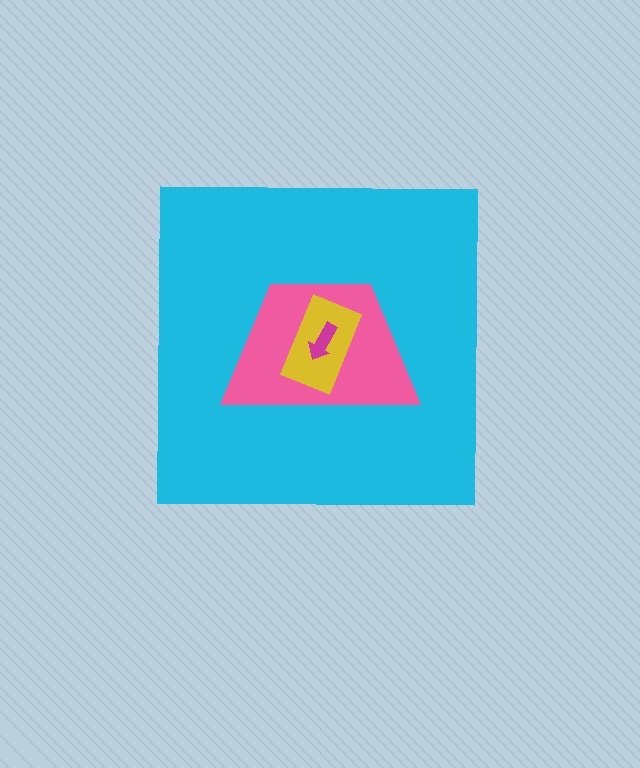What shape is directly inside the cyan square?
The pink trapezoid.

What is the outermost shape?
The cyan square.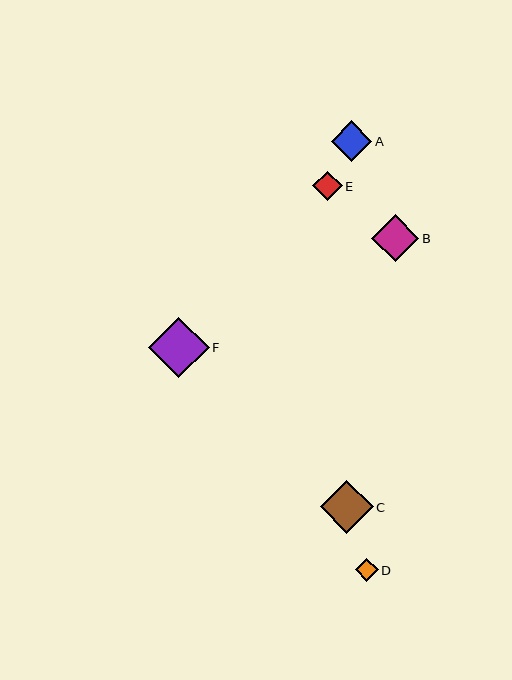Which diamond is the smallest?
Diamond D is the smallest with a size of approximately 23 pixels.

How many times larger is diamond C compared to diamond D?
Diamond C is approximately 2.3 times the size of diamond D.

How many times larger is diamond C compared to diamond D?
Diamond C is approximately 2.3 times the size of diamond D.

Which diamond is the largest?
Diamond F is the largest with a size of approximately 60 pixels.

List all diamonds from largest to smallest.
From largest to smallest: F, C, B, A, E, D.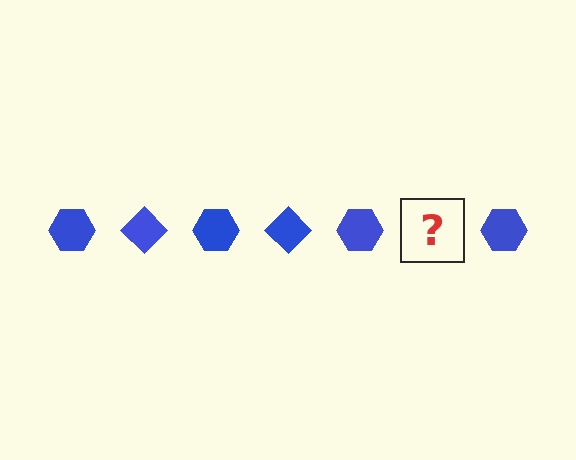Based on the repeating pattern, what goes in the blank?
The blank should be a blue diamond.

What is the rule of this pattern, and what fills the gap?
The rule is that the pattern cycles through hexagon, diamond shapes in blue. The gap should be filled with a blue diamond.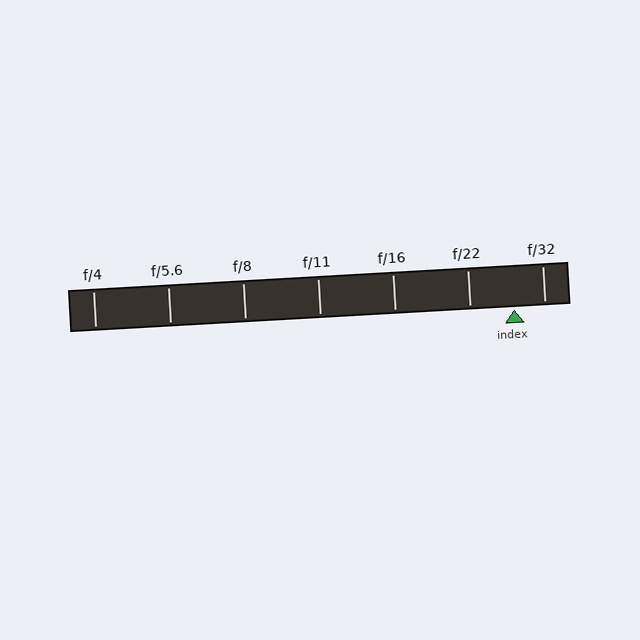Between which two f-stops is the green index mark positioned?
The index mark is between f/22 and f/32.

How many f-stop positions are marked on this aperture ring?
There are 7 f-stop positions marked.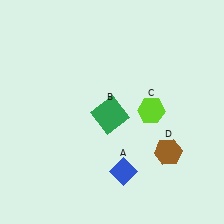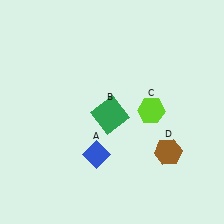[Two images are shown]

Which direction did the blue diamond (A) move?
The blue diamond (A) moved left.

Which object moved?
The blue diamond (A) moved left.